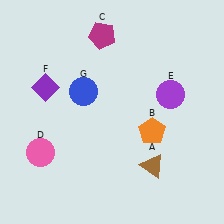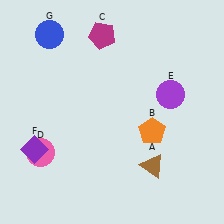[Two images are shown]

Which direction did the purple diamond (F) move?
The purple diamond (F) moved down.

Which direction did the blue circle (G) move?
The blue circle (G) moved up.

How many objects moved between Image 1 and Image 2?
2 objects moved between the two images.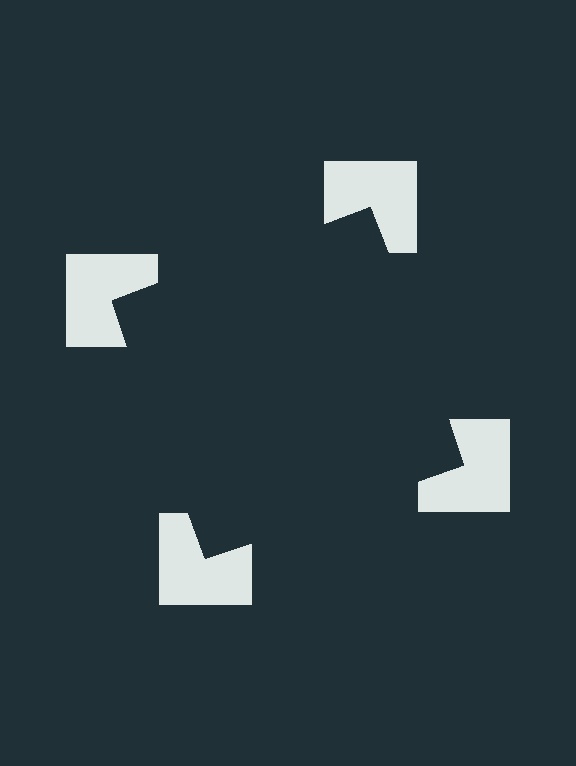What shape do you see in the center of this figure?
An illusory square — its edges are inferred from the aligned wedge cuts in the notched squares, not physically drawn.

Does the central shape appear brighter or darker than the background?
It typically appears slightly darker than the background, even though no actual brightness change is drawn.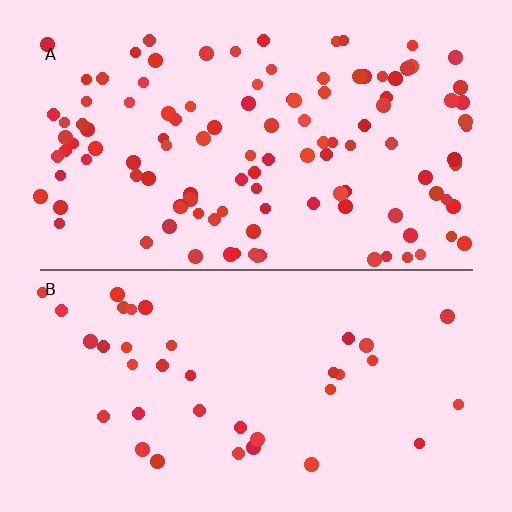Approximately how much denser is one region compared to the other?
Approximately 3.0× — region A over region B.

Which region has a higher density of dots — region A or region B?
A (the top).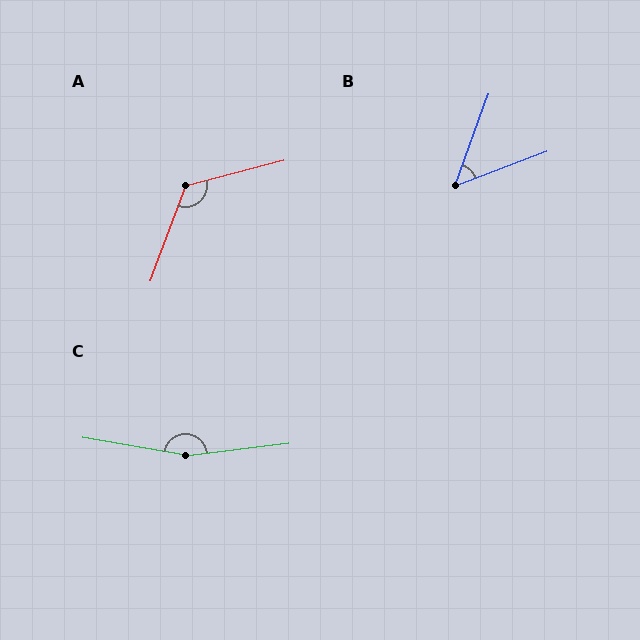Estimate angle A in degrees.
Approximately 125 degrees.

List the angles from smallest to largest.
B (49°), A (125°), C (164°).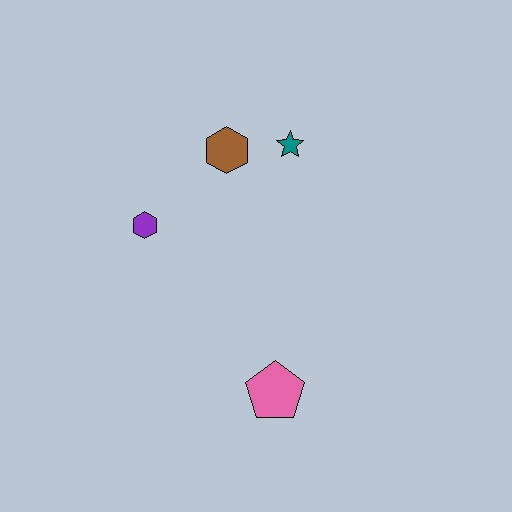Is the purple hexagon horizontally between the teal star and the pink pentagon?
No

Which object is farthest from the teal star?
The pink pentagon is farthest from the teal star.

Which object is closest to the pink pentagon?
The purple hexagon is closest to the pink pentagon.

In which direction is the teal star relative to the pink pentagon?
The teal star is above the pink pentagon.